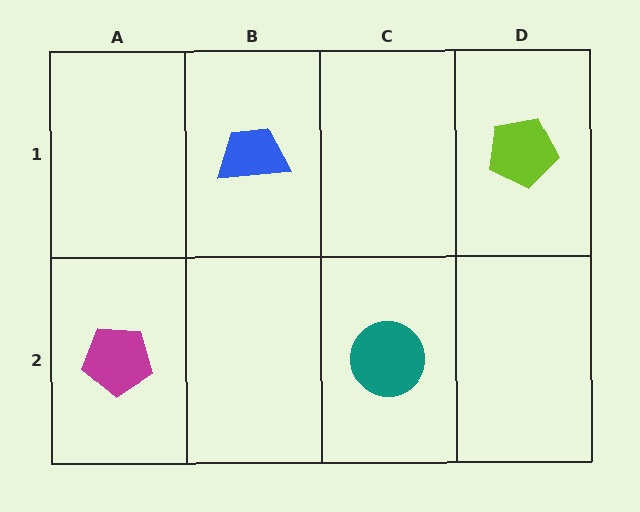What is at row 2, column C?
A teal circle.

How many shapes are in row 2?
2 shapes.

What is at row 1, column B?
A blue trapezoid.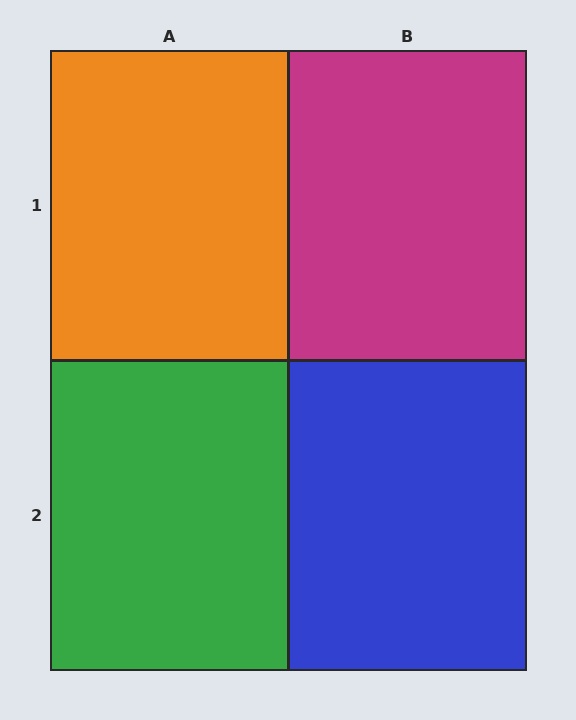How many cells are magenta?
1 cell is magenta.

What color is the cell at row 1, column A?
Orange.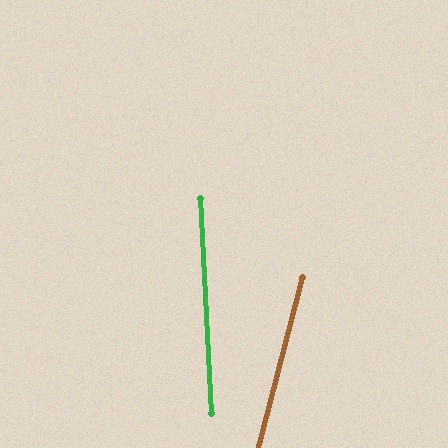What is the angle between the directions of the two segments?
Approximately 18 degrees.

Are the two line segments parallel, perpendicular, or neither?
Neither parallel nor perpendicular — they differ by about 18°.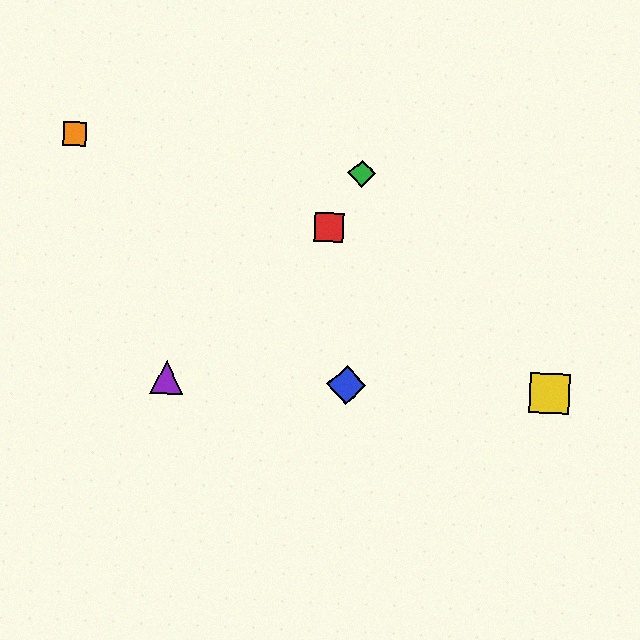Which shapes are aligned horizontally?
The blue diamond, the yellow square, the purple triangle are aligned horizontally.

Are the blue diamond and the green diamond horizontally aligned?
No, the blue diamond is at y≈385 and the green diamond is at y≈174.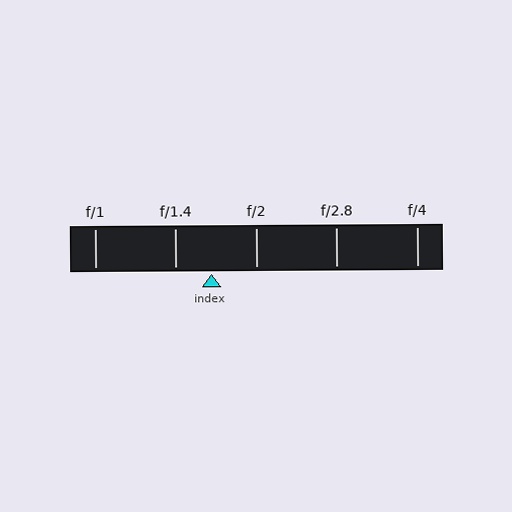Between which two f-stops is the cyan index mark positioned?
The index mark is between f/1.4 and f/2.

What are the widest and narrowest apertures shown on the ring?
The widest aperture shown is f/1 and the narrowest is f/4.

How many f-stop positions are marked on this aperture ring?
There are 5 f-stop positions marked.